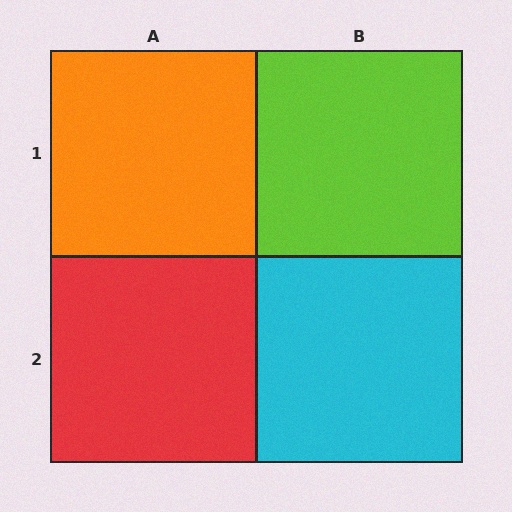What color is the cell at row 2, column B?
Cyan.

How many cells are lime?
1 cell is lime.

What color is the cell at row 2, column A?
Red.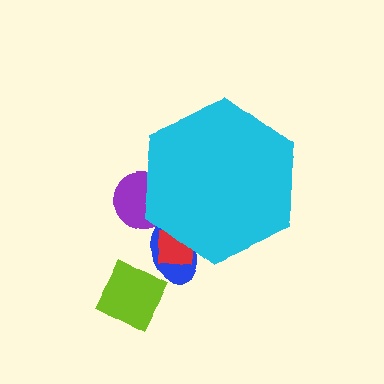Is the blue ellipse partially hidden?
Yes, the blue ellipse is partially hidden behind the cyan hexagon.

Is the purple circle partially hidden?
Yes, the purple circle is partially hidden behind the cyan hexagon.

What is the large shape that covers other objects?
A cyan hexagon.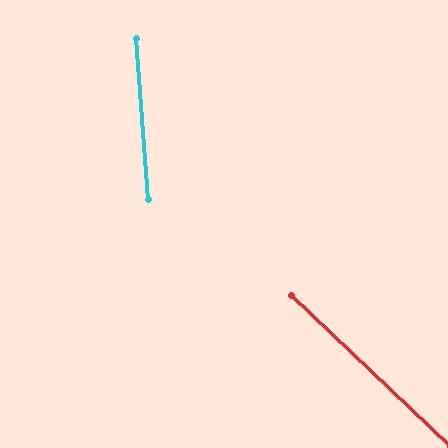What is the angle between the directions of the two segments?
Approximately 42 degrees.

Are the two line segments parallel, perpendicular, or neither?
Neither parallel nor perpendicular — they differ by about 42°.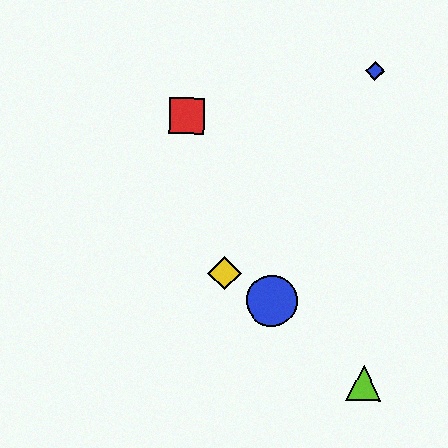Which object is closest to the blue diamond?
The red square is closest to the blue diamond.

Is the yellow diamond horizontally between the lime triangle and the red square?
Yes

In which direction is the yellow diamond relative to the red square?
The yellow diamond is below the red square.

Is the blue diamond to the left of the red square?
No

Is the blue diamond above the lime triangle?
Yes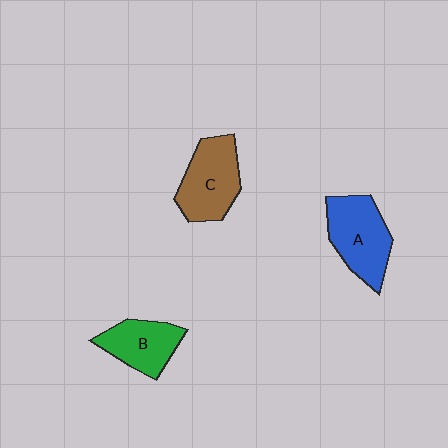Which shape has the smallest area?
Shape B (green).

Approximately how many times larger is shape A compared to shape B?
Approximately 1.3 times.